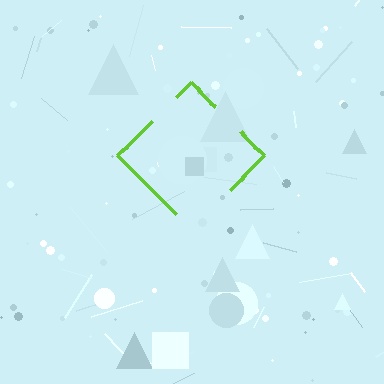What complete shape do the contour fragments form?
The contour fragments form a diamond.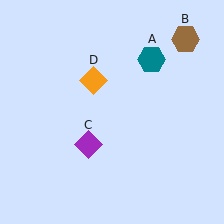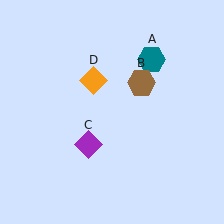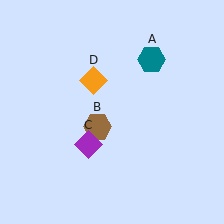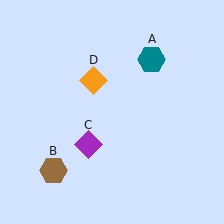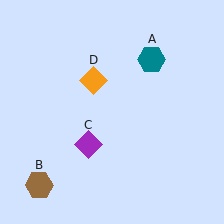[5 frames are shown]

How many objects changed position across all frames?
1 object changed position: brown hexagon (object B).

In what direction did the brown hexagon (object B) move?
The brown hexagon (object B) moved down and to the left.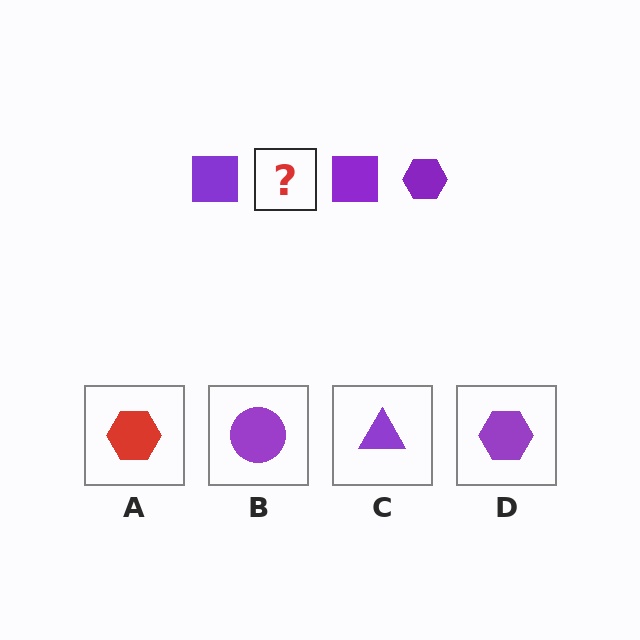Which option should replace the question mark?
Option D.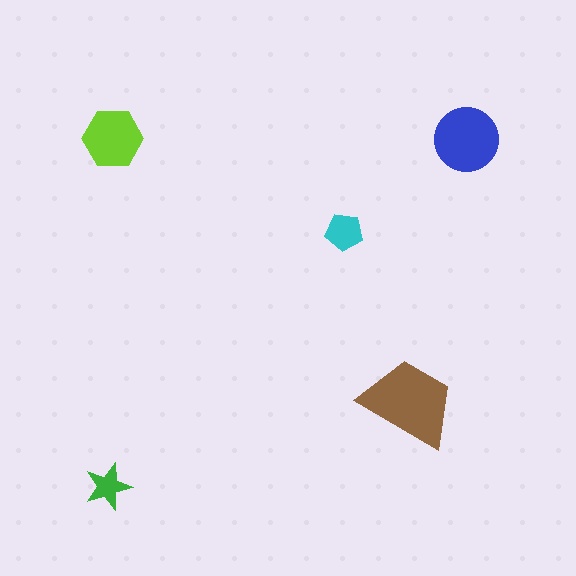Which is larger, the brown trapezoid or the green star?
The brown trapezoid.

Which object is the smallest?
The green star.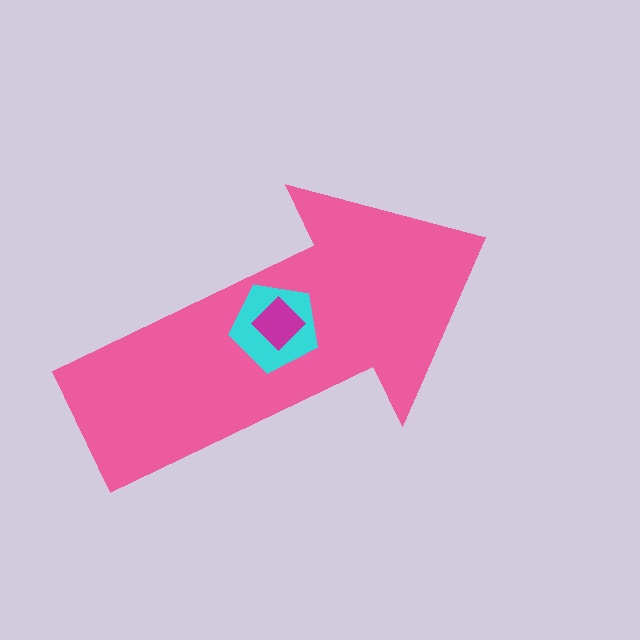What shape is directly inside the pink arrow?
The cyan pentagon.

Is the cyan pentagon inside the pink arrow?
Yes.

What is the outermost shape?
The pink arrow.